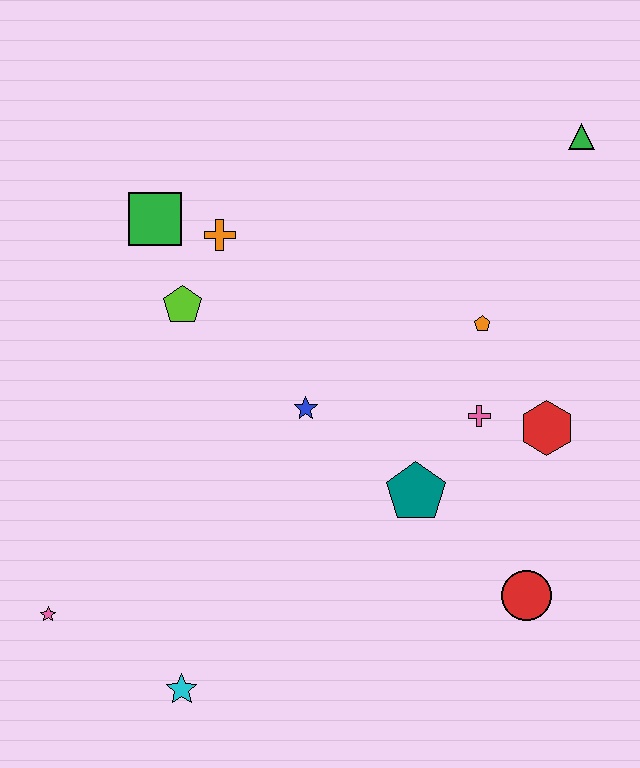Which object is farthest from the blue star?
The green triangle is farthest from the blue star.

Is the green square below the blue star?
No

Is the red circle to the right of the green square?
Yes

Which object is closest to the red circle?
The teal pentagon is closest to the red circle.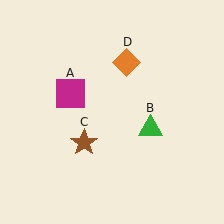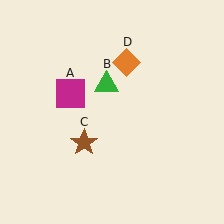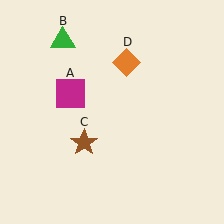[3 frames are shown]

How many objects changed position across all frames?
1 object changed position: green triangle (object B).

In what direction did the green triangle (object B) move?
The green triangle (object B) moved up and to the left.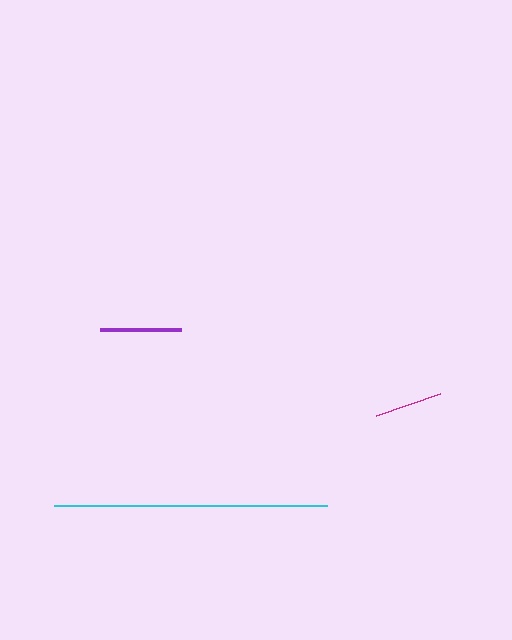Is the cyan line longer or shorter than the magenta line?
The cyan line is longer than the magenta line.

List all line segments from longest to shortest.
From longest to shortest: cyan, purple, magenta.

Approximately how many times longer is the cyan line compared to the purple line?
The cyan line is approximately 3.4 times the length of the purple line.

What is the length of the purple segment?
The purple segment is approximately 81 pixels long.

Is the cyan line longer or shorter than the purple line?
The cyan line is longer than the purple line.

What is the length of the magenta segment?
The magenta segment is approximately 68 pixels long.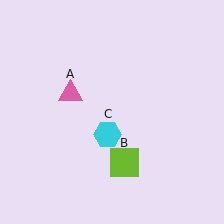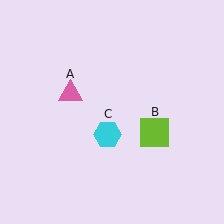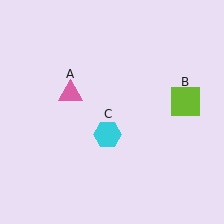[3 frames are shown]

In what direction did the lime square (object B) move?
The lime square (object B) moved up and to the right.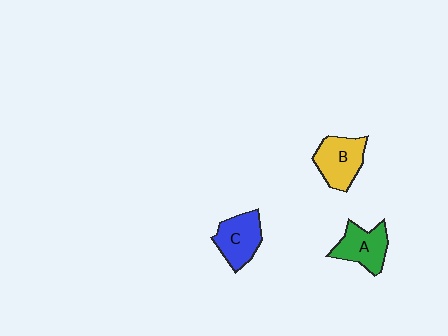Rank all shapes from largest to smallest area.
From largest to smallest: B (yellow), C (blue), A (green).